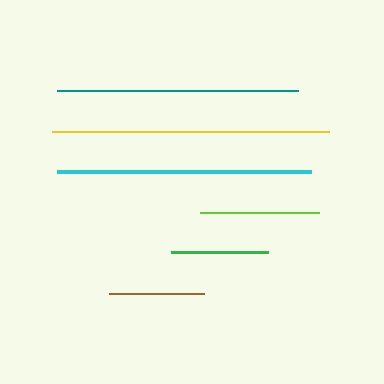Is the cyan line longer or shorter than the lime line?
The cyan line is longer than the lime line.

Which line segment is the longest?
The yellow line is the longest at approximately 277 pixels.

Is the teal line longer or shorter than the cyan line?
The cyan line is longer than the teal line.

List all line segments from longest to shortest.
From longest to shortest: yellow, cyan, teal, lime, green, brown.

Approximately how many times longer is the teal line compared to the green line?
The teal line is approximately 2.5 times the length of the green line.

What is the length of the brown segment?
The brown segment is approximately 95 pixels long.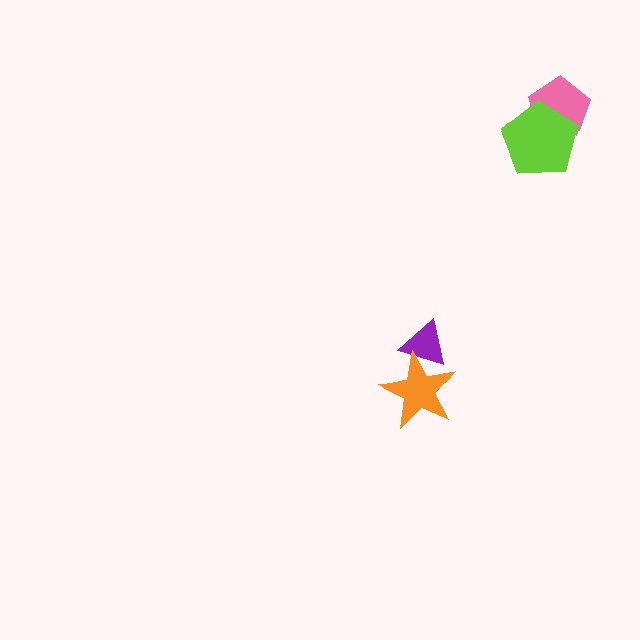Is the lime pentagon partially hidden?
No, no other shape covers it.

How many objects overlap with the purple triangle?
1 object overlaps with the purple triangle.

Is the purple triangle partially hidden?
Yes, it is partially covered by another shape.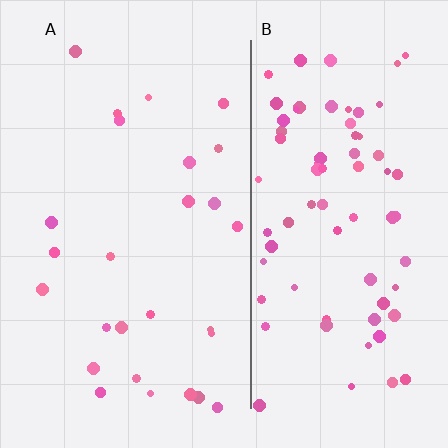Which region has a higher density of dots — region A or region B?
B (the right).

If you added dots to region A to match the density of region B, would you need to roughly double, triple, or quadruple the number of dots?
Approximately triple.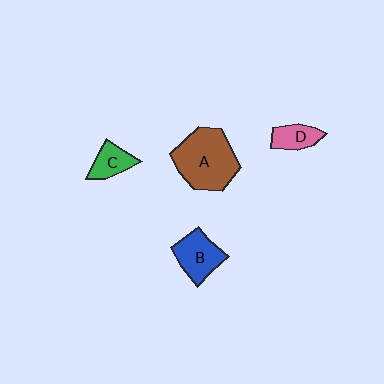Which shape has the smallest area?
Shape D (pink).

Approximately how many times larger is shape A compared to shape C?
Approximately 2.6 times.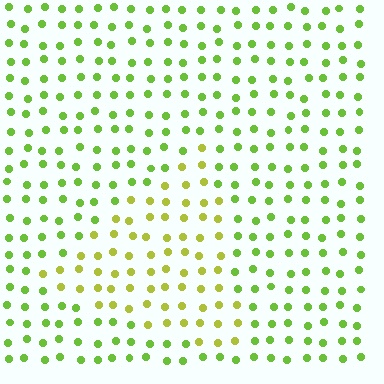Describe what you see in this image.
The image is filled with small lime elements in a uniform arrangement. A triangle-shaped region is visible where the elements are tinted to a slightly different hue, forming a subtle color boundary.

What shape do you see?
I see a triangle.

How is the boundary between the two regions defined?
The boundary is defined purely by a slight shift in hue (about 30 degrees). Spacing, size, and orientation are identical on both sides.